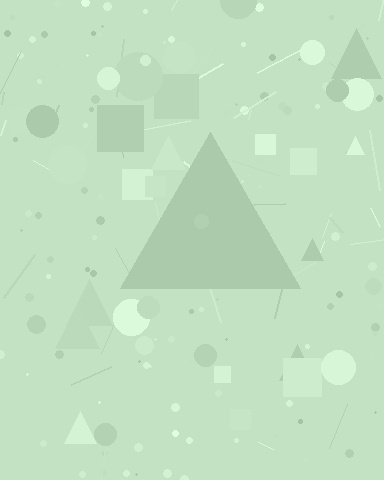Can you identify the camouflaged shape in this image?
The camouflaged shape is a triangle.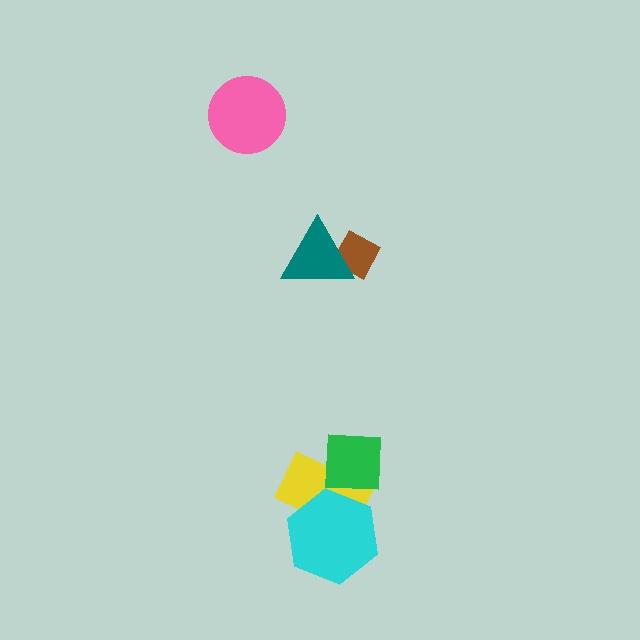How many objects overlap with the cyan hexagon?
1 object overlaps with the cyan hexagon.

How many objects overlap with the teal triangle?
1 object overlaps with the teal triangle.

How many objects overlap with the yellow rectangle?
2 objects overlap with the yellow rectangle.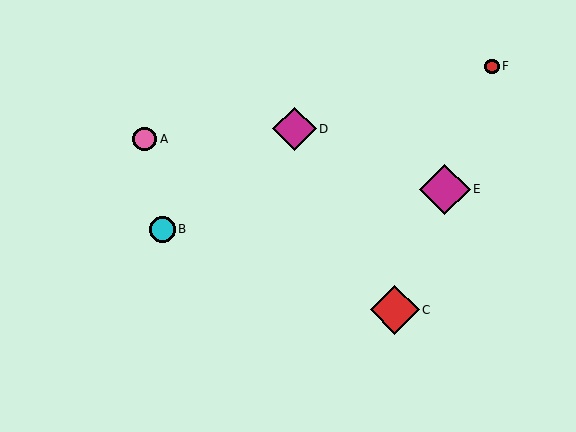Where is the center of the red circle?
The center of the red circle is at (492, 66).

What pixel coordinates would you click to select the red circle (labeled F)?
Click at (492, 66) to select the red circle F.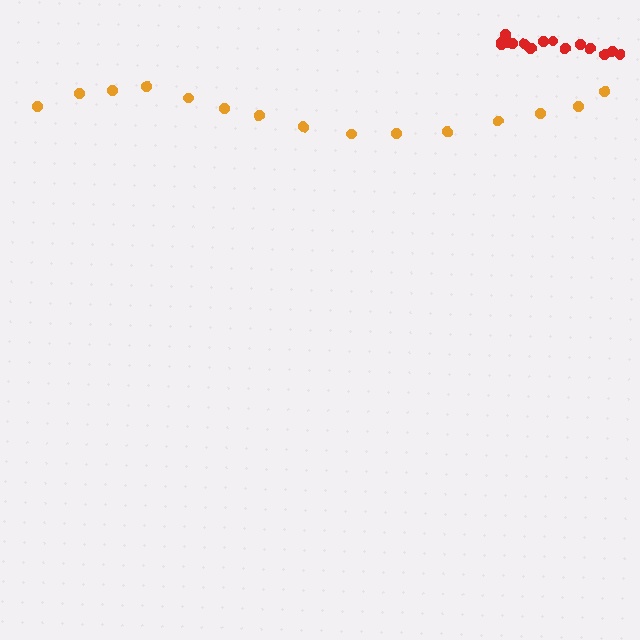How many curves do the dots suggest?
There are 2 distinct paths.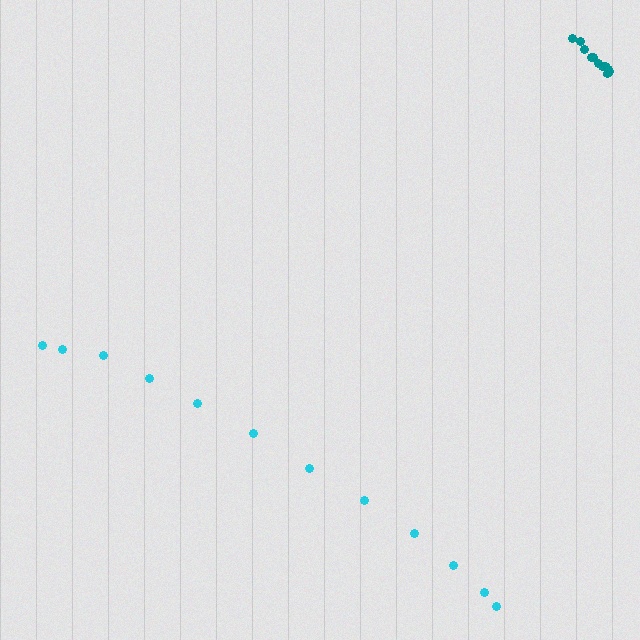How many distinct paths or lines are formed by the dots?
There are 2 distinct paths.